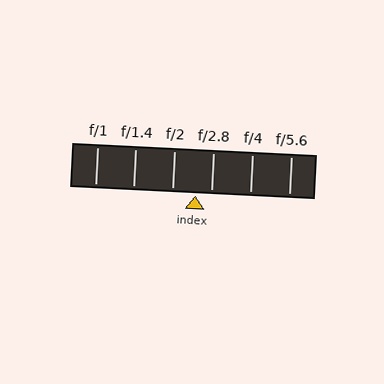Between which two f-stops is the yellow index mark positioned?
The index mark is between f/2 and f/2.8.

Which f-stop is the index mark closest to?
The index mark is closest to f/2.8.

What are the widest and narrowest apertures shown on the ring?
The widest aperture shown is f/1 and the narrowest is f/5.6.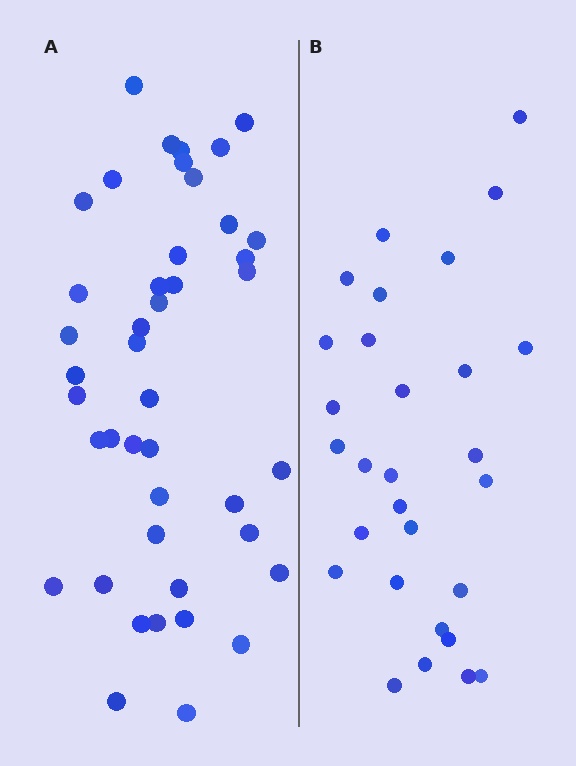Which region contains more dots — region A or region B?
Region A (the left region) has more dots.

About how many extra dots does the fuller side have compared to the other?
Region A has approximately 15 more dots than region B.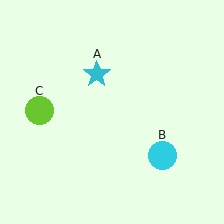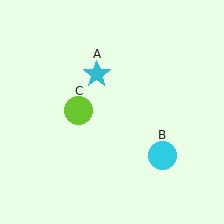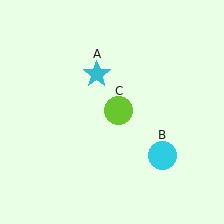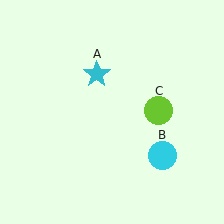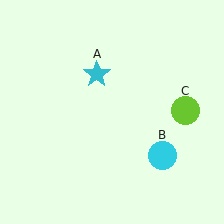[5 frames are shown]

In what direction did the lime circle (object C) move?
The lime circle (object C) moved right.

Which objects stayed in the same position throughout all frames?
Cyan star (object A) and cyan circle (object B) remained stationary.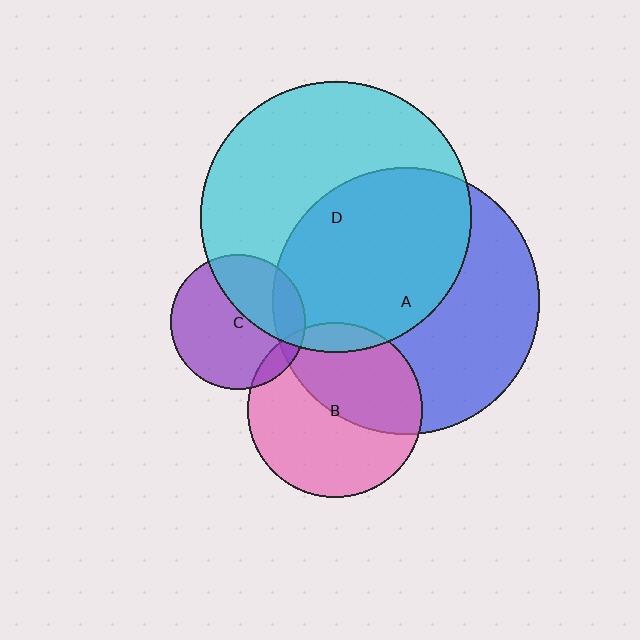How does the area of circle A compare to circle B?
Approximately 2.3 times.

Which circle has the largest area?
Circle D (cyan).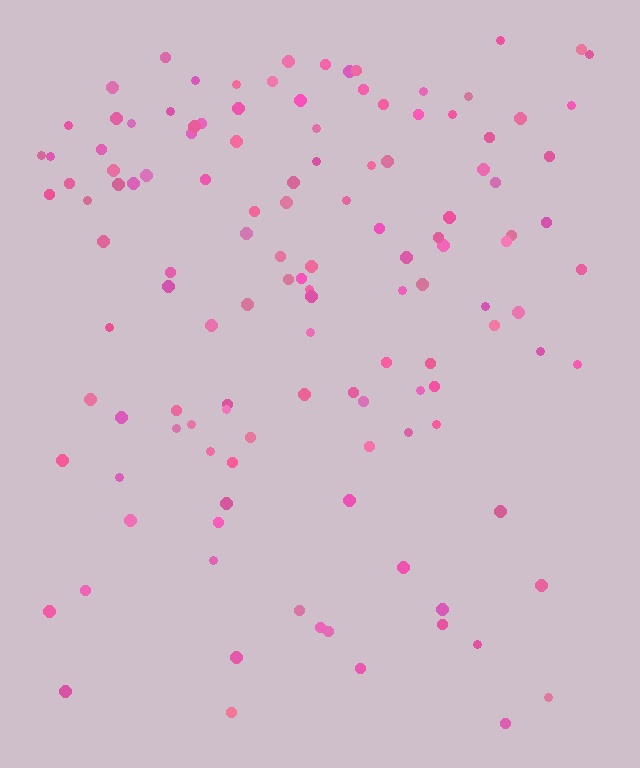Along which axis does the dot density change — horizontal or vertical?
Vertical.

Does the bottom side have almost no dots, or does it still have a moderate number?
Still a moderate number, just noticeably fewer than the top.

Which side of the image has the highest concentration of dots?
The top.